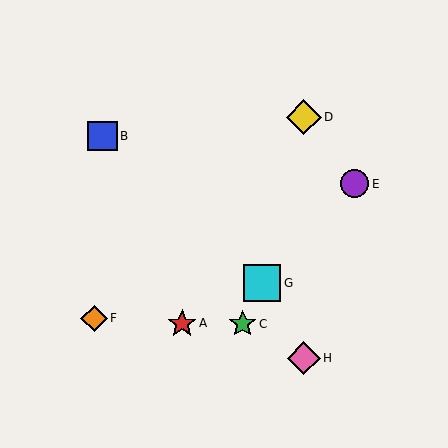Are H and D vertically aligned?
Yes, both are at x≈304.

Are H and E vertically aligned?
No, H is at x≈304 and E is at x≈355.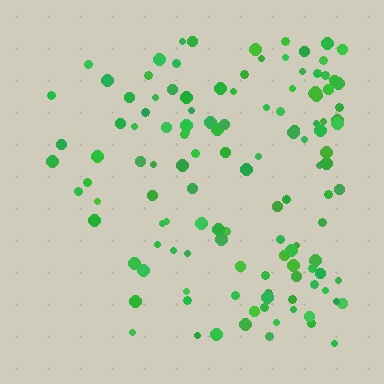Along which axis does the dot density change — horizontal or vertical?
Horizontal.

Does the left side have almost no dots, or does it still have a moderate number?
Still a moderate number, just noticeably fewer than the right.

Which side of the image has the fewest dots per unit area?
The left.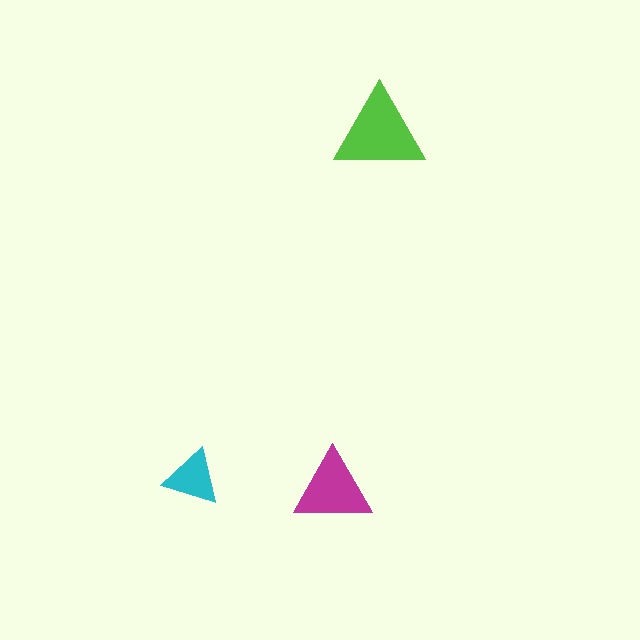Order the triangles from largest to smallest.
the lime one, the magenta one, the cyan one.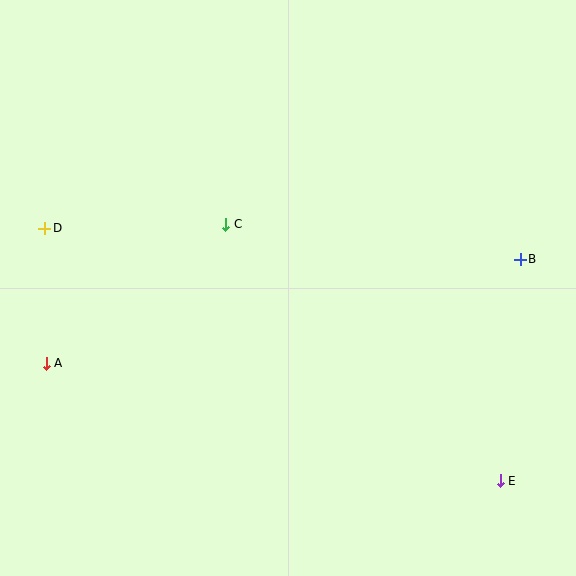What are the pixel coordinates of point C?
Point C is at (226, 224).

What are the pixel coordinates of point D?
Point D is at (45, 228).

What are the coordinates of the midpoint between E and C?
The midpoint between E and C is at (363, 353).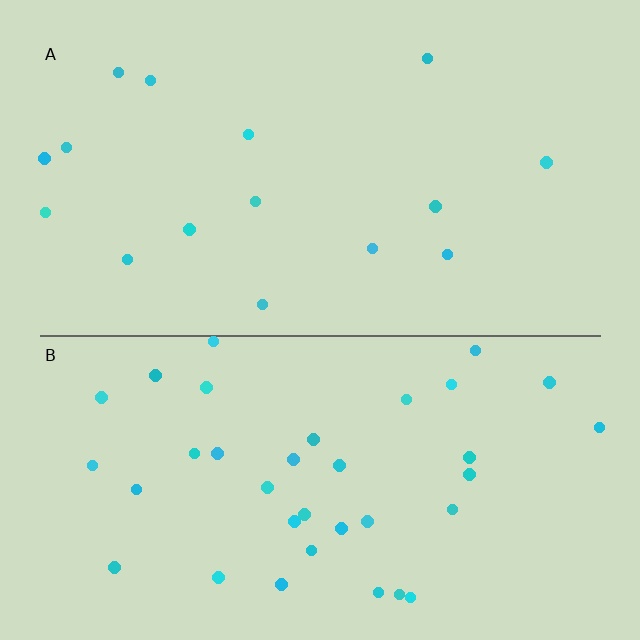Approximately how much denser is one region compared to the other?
Approximately 2.3× — region B over region A.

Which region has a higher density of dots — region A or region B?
B (the bottom).